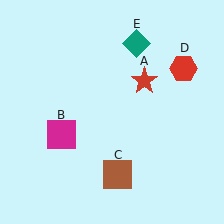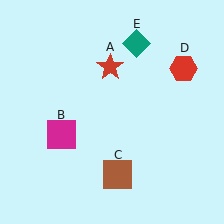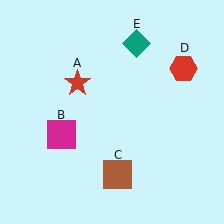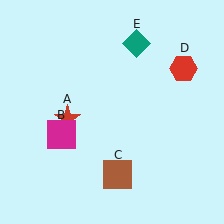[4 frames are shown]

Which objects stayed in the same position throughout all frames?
Magenta square (object B) and brown square (object C) and red hexagon (object D) and teal diamond (object E) remained stationary.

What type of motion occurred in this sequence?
The red star (object A) rotated counterclockwise around the center of the scene.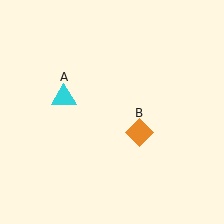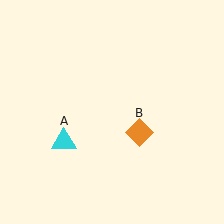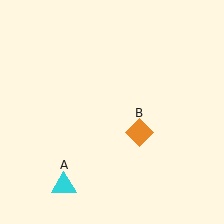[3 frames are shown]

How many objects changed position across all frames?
1 object changed position: cyan triangle (object A).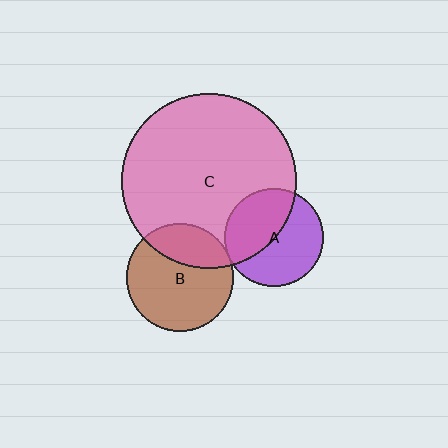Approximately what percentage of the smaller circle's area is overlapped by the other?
Approximately 45%.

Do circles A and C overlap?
Yes.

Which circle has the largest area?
Circle C (pink).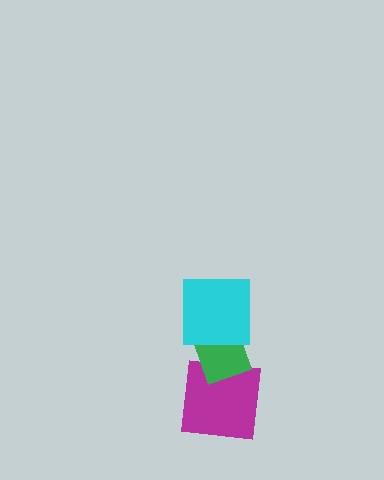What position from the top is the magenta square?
The magenta square is 3rd from the top.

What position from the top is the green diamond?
The green diamond is 2nd from the top.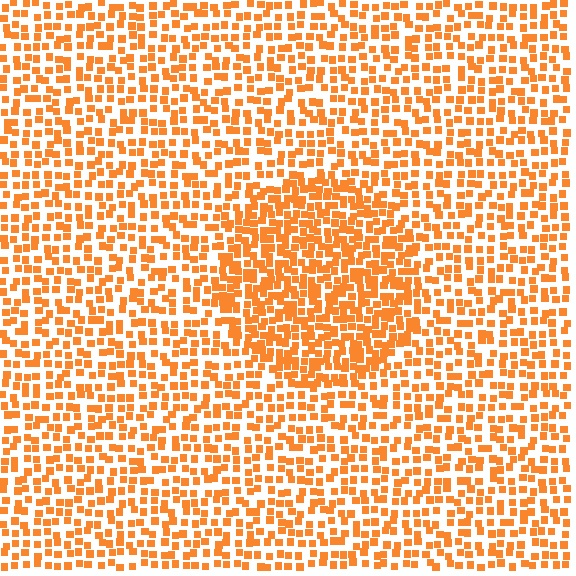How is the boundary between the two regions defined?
The boundary is defined by a change in element density (approximately 1.7x ratio). All elements are the same color, size, and shape.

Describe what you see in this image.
The image contains small orange elements arranged at two different densities. A circle-shaped region is visible where the elements are more densely packed than the surrounding area.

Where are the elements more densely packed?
The elements are more densely packed inside the circle boundary.